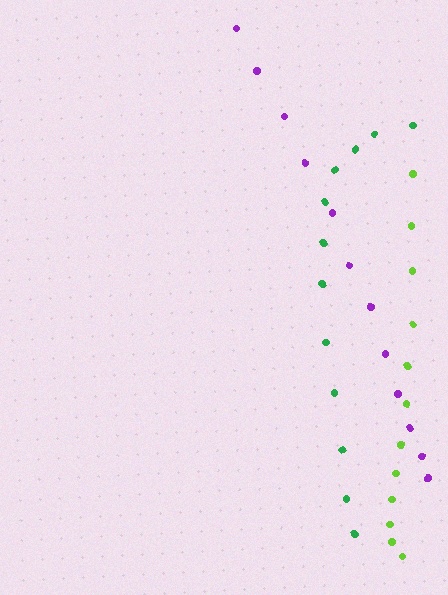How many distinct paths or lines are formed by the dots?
There are 3 distinct paths.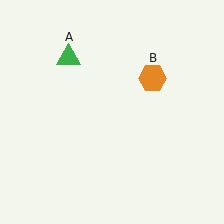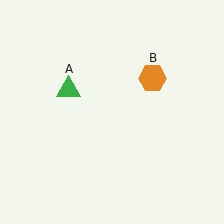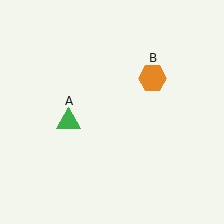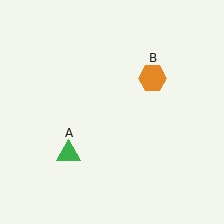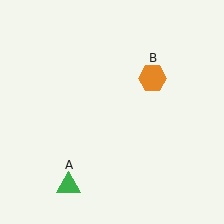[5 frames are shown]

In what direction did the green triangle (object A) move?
The green triangle (object A) moved down.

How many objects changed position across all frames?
1 object changed position: green triangle (object A).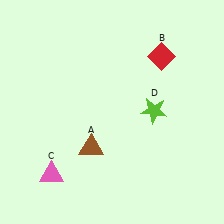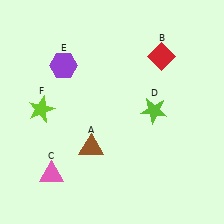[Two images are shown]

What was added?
A purple hexagon (E), a lime star (F) were added in Image 2.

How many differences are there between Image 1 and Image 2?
There are 2 differences between the two images.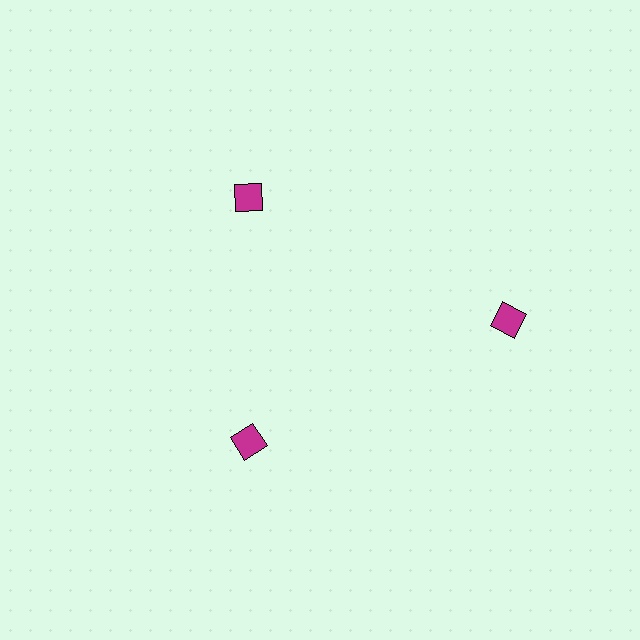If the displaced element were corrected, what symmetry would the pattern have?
It would have 3-fold rotational symmetry — the pattern would map onto itself every 120 degrees.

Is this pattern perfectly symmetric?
No. The 3 magenta squares are arranged in a ring, but one element near the 3 o'clock position is pushed outward from the center, breaking the 3-fold rotational symmetry.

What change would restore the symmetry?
The symmetry would be restored by moving it inward, back onto the ring so that all 3 squares sit at equal angles and equal distance from the center.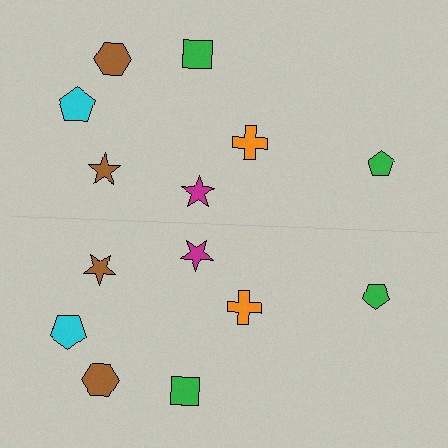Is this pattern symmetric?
Yes, this pattern has bilateral (reflection) symmetry.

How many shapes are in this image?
There are 14 shapes in this image.